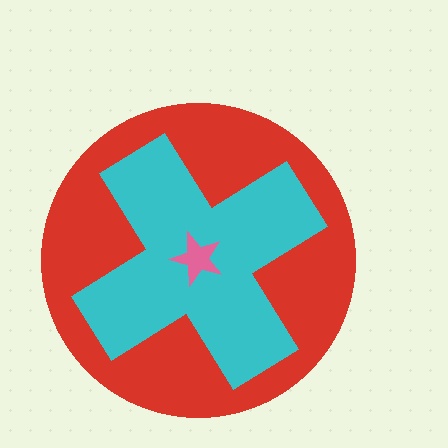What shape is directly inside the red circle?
The cyan cross.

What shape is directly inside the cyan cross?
The pink star.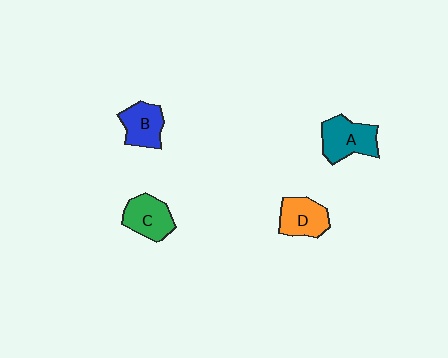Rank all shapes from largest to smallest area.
From largest to smallest: A (teal), C (green), D (orange), B (blue).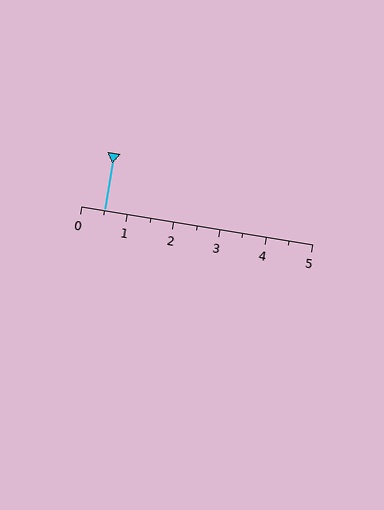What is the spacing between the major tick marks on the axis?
The major ticks are spaced 1 apart.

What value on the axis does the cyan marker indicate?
The marker indicates approximately 0.5.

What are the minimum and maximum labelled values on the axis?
The axis runs from 0 to 5.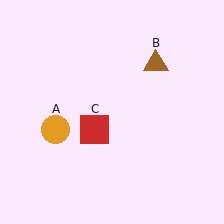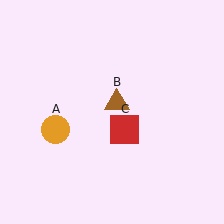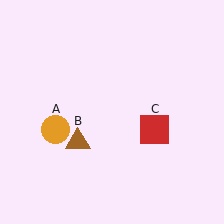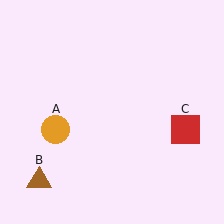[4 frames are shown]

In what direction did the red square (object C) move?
The red square (object C) moved right.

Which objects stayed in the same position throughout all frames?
Orange circle (object A) remained stationary.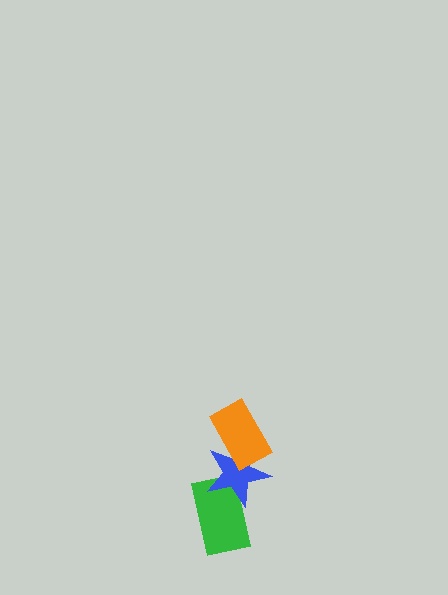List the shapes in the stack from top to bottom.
From top to bottom: the orange rectangle, the blue star, the green rectangle.